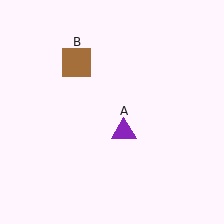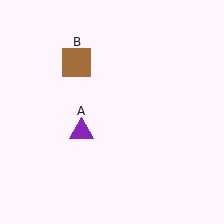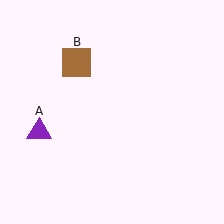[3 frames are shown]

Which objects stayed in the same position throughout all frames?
Brown square (object B) remained stationary.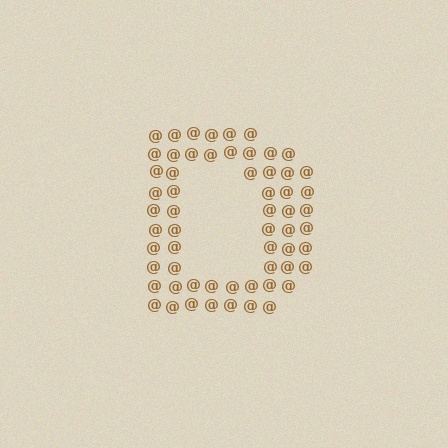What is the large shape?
The large shape is the letter D.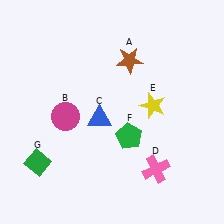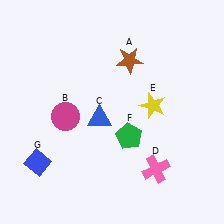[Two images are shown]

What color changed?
The diamond (G) changed from green in Image 1 to blue in Image 2.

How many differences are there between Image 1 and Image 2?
There is 1 difference between the two images.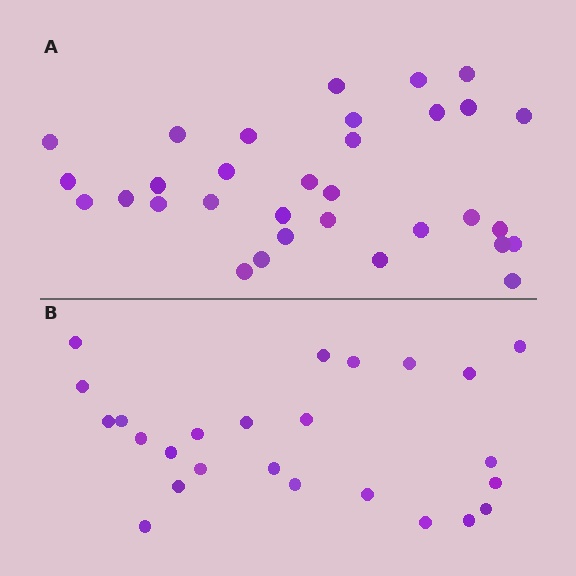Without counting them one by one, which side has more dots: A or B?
Region A (the top region) has more dots.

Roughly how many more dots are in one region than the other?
Region A has roughly 8 or so more dots than region B.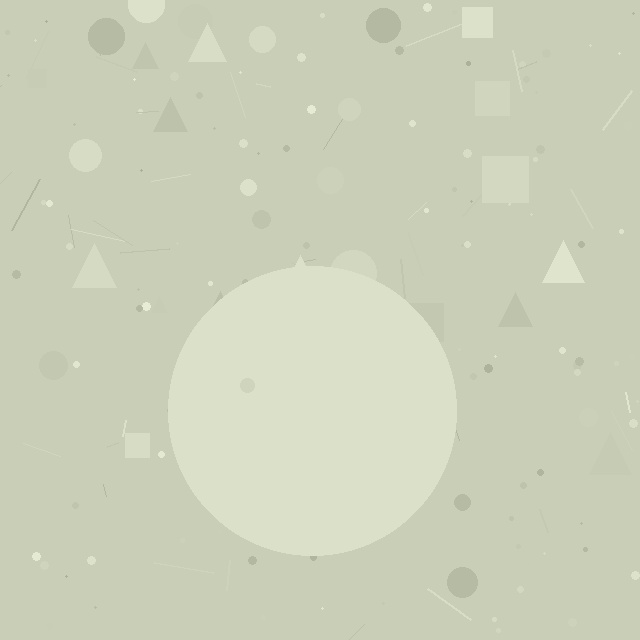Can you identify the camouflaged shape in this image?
The camouflaged shape is a circle.